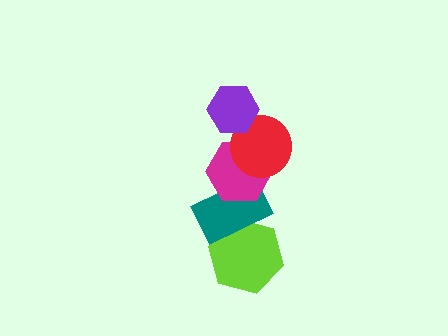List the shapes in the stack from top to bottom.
From top to bottom: the purple hexagon, the red circle, the magenta hexagon, the teal rectangle, the lime hexagon.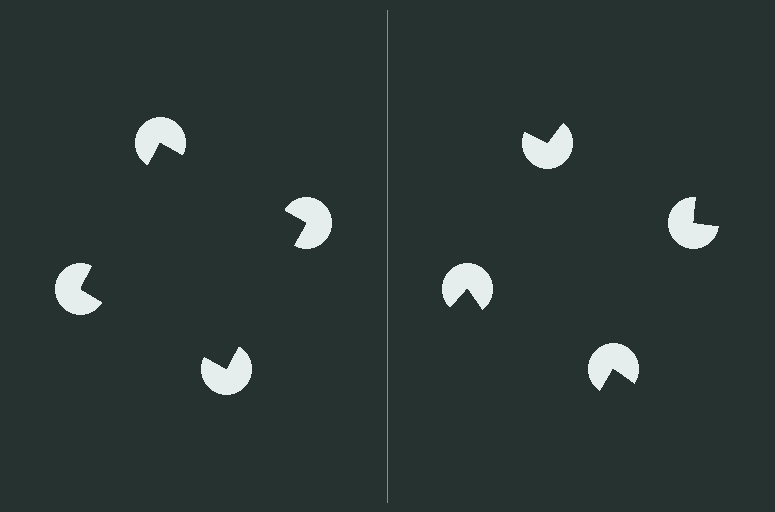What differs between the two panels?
The pac-man discs are positioned identically on both sides; only the wedge orientations differ. On the left they align to a square; on the right they are misaligned.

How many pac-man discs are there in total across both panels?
8 — 4 on each side.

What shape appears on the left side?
An illusory square.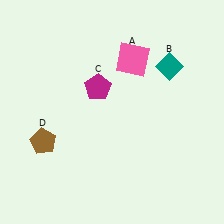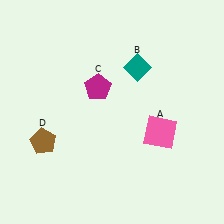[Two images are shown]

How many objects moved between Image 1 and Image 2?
2 objects moved between the two images.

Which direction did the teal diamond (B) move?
The teal diamond (B) moved left.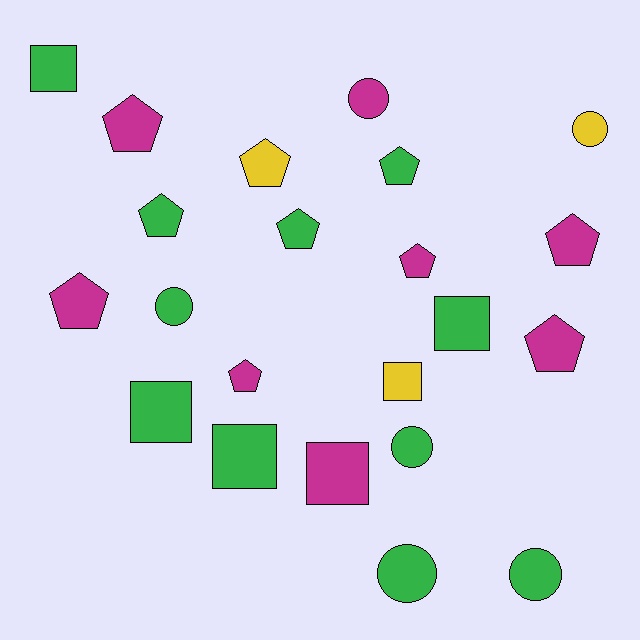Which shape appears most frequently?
Pentagon, with 10 objects.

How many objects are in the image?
There are 22 objects.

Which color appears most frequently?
Green, with 11 objects.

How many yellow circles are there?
There is 1 yellow circle.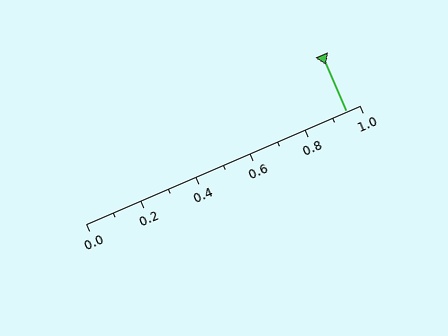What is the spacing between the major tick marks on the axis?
The major ticks are spaced 0.2 apart.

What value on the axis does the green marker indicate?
The marker indicates approximately 0.95.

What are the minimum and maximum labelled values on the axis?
The axis runs from 0.0 to 1.0.